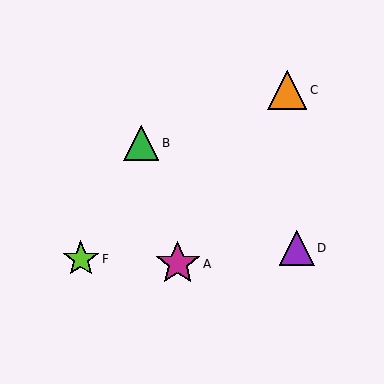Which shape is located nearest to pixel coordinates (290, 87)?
The orange triangle (labeled C) at (287, 90) is nearest to that location.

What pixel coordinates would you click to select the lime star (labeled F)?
Click at (81, 259) to select the lime star F.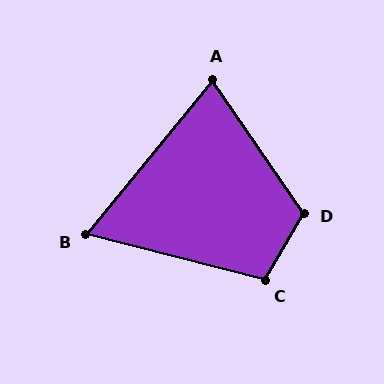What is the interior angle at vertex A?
Approximately 74 degrees (acute).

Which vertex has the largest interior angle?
D, at approximately 115 degrees.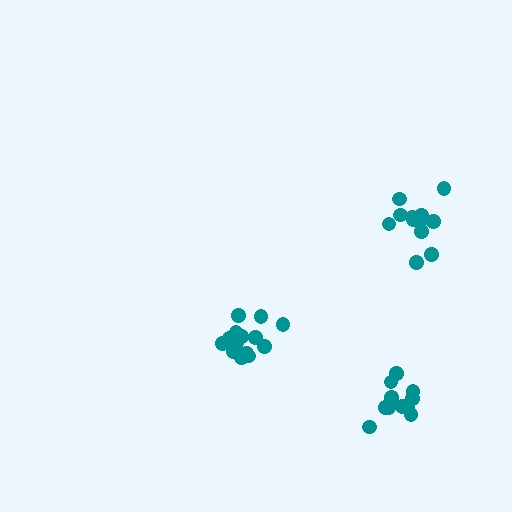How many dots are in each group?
Group 1: 15 dots, Group 2: 11 dots, Group 3: 14 dots (40 total).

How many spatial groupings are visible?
There are 3 spatial groupings.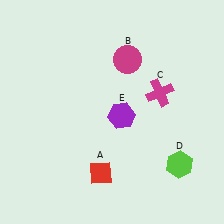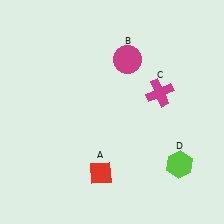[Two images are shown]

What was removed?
The purple hexagon (E) was removed in Image 2.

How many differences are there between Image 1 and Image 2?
There is 1 difference between the two images.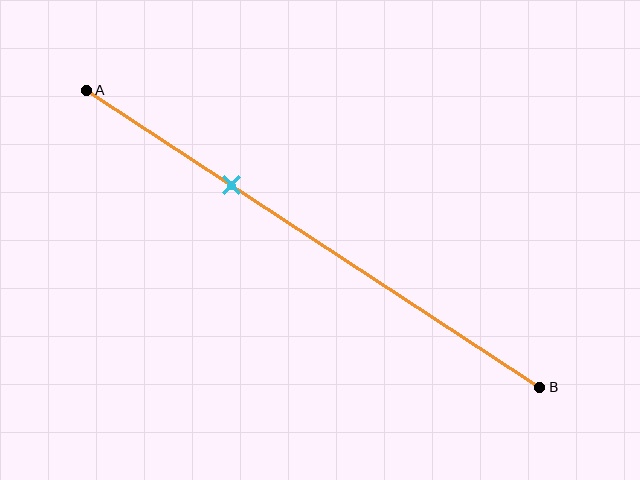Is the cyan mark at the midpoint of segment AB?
No, the mark is at about 30% from A, not at the 50% midpoint.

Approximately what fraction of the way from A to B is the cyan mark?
The cyan mark is approximately 30% of the way from A to B.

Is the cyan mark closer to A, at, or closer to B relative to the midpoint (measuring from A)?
The cyan mark is closer to point A than the midpoint of segment AB.